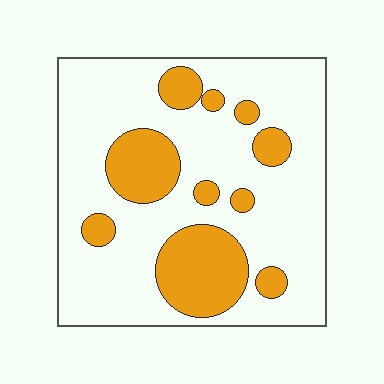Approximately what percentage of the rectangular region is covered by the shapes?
Approximately 25%.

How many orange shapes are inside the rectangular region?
10.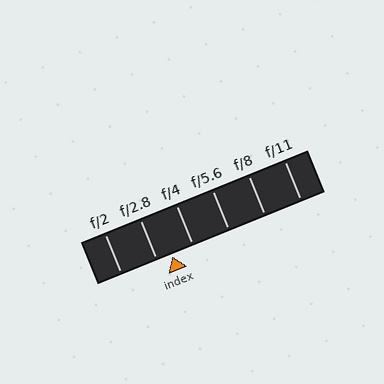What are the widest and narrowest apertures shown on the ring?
The widest aperture shown is f/2 and the narrowest is f/11.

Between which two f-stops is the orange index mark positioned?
The index mark is between f/2.8 and f/4.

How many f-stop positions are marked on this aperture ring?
There are 6 f-stop positions marked.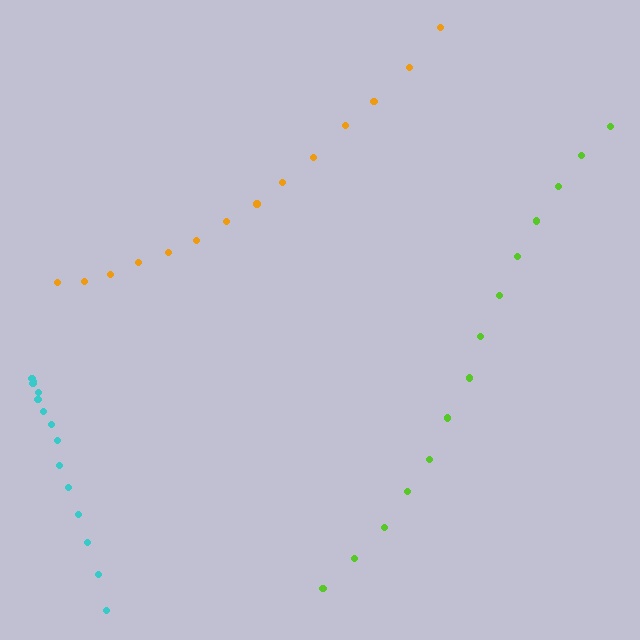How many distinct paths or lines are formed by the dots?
There are 3 distinct paths.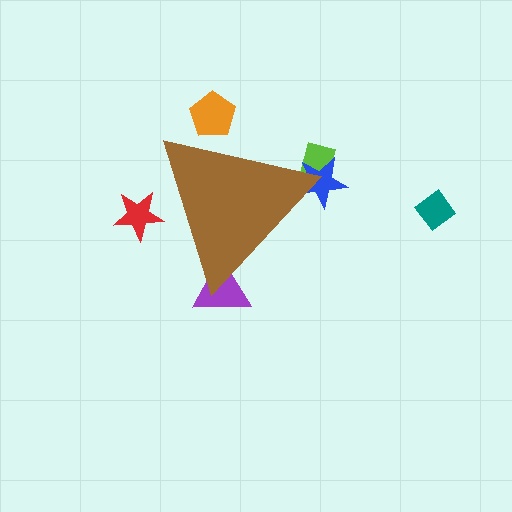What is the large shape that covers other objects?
A brown triangle.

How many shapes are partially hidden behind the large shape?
5 shapes are partially hidden.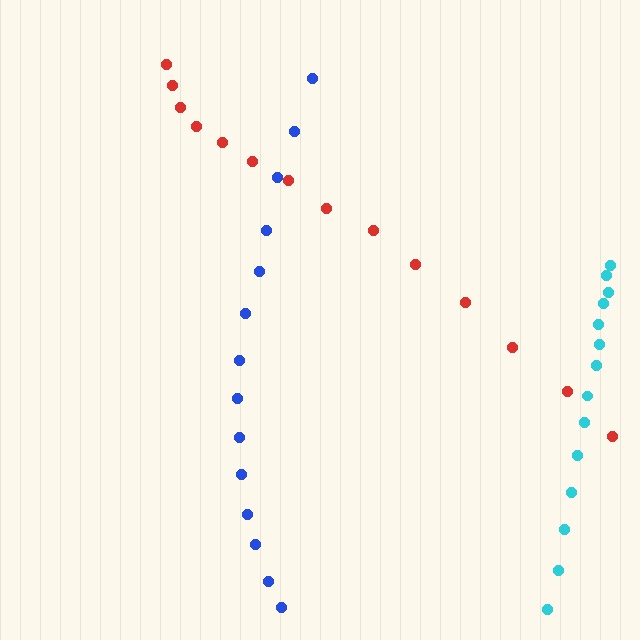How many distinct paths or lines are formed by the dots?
There are 3 distinct paths.